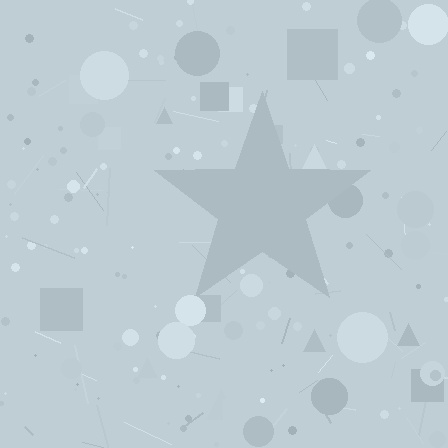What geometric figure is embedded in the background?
A star is embedded in the background.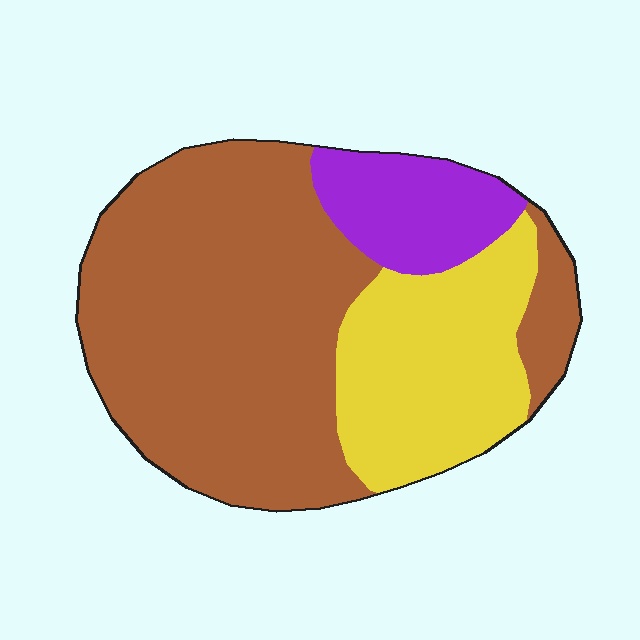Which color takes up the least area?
Purple, at roughly 15%.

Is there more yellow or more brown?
Brown.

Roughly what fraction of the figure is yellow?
Yellow takes up about one quarter (1/4) of the figure.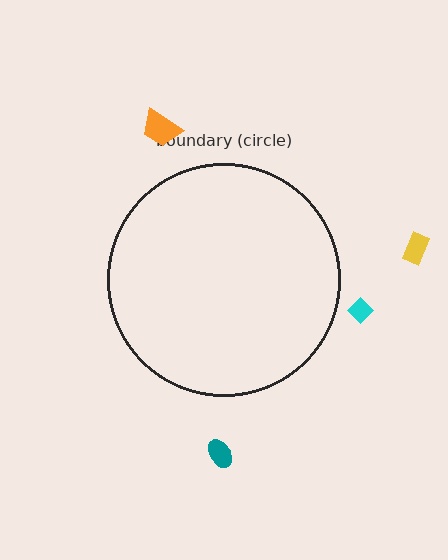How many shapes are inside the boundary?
0 inside, 4 outside.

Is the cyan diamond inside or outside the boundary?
Outside.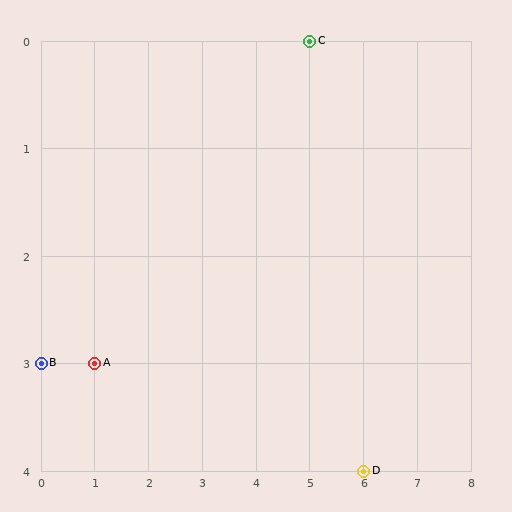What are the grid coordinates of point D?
Point D is at grid coordinates (6, 4).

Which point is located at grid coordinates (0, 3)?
Point B is at (0, 3).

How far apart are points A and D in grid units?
Points A and D are 5 columns and 1 row apart (about 5.1 grid units diagonally).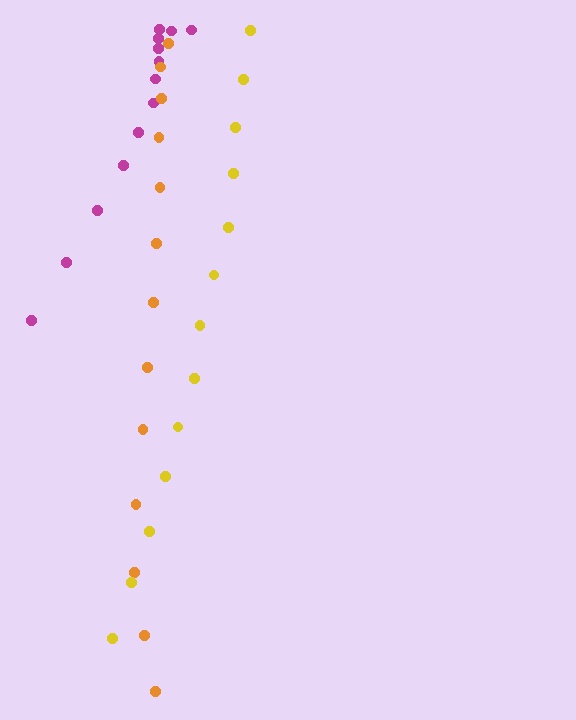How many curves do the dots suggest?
There are 3 distinct paths.